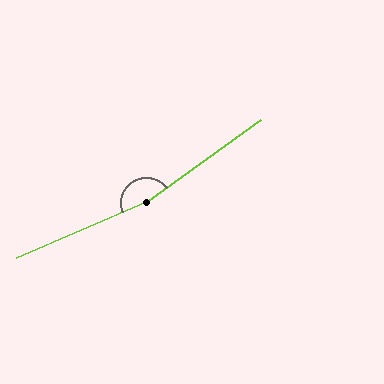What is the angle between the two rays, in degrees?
Approximately 167 degrees.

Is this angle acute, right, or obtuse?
It is obtuse.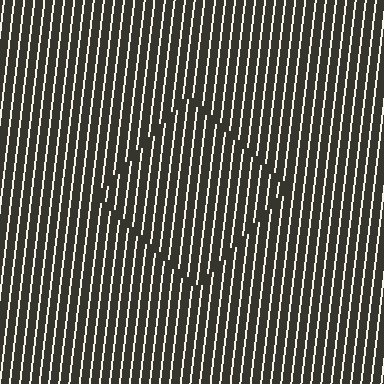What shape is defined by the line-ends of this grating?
An illusory square. The interior of the shape contains the same grating, shifted by half a period — the contour is defined by the phase discontinuity where line-ends from the inner and outer gratings abut.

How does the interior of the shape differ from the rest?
The interior of the shape contains the same grating, shifted by half a period — the contour is defined by the phase discontinuity where line-ends from the inner and outer gratings abut.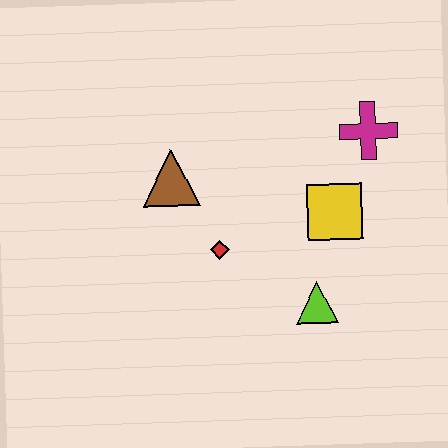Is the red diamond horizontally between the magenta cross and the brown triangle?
Yes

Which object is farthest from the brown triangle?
The magenta cross is farthest from the brown triangle.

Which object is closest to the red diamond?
The brown triangle is closest to the red diamond.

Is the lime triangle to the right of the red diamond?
Yes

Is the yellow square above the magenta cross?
No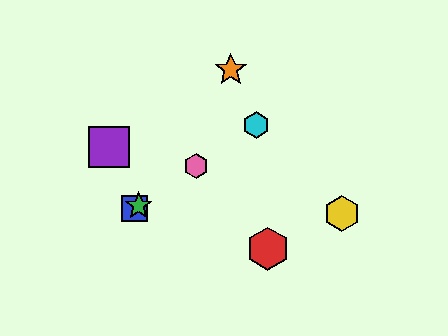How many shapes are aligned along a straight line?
4 shapes (the blue square, the green star, the cyan hexagon, the pink hexagon) are aligned along a straight line.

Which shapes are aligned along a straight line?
The blue square, the green star, the cyan hexagon, the pink hexagon are aligned along a straight line.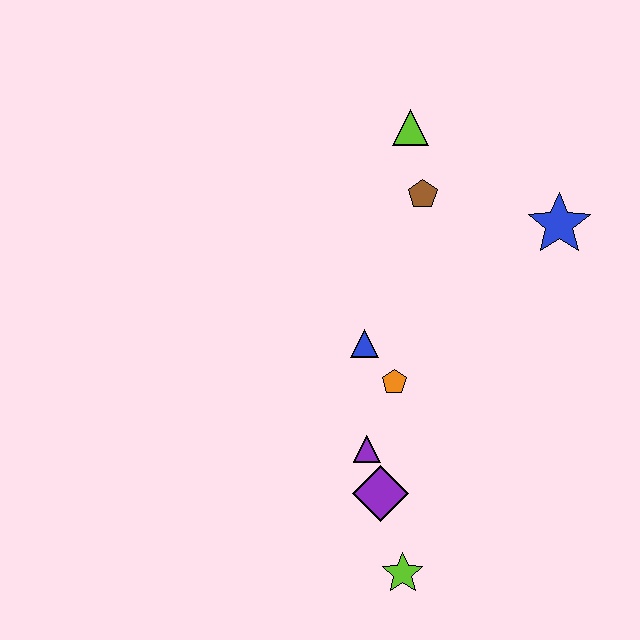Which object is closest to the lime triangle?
The brown pentagon is closest to the lime triangle.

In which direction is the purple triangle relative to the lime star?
The purple triangle is above the lime star.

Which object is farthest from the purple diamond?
The lime triangle is farthest from the purple diamond.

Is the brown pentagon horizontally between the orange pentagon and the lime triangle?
No